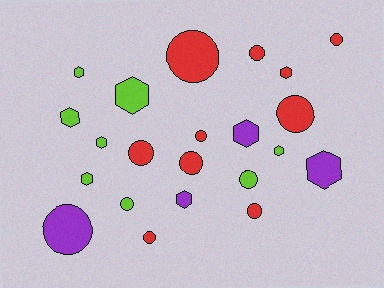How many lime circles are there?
There are 2 lime circles.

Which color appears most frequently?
Red, with 10 objects.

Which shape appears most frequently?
Circle, with 12 objects.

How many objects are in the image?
There are 22 objects.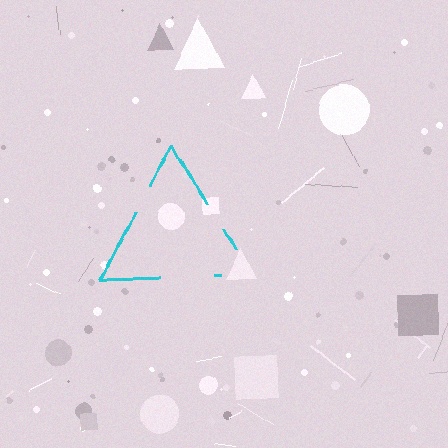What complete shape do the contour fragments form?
The contour fragments form a triangle.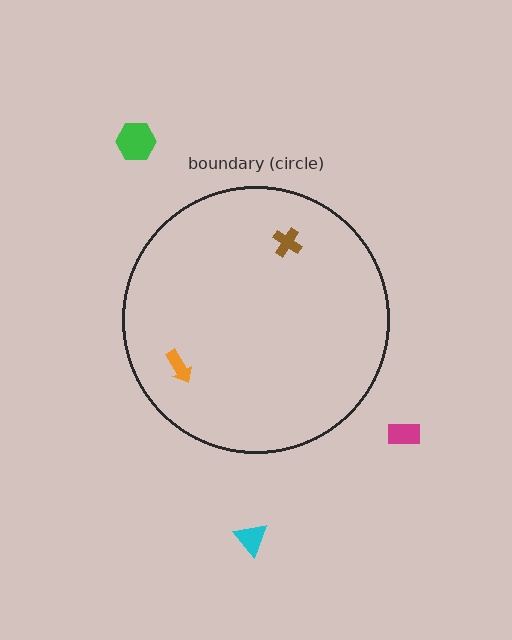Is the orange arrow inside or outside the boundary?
Inside.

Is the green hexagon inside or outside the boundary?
Outside.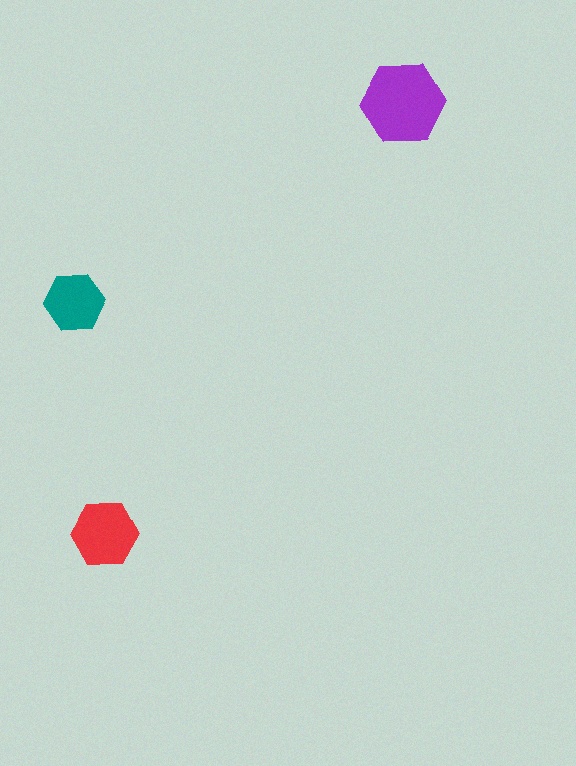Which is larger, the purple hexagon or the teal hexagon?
The purple one.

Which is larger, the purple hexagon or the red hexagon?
The purple one.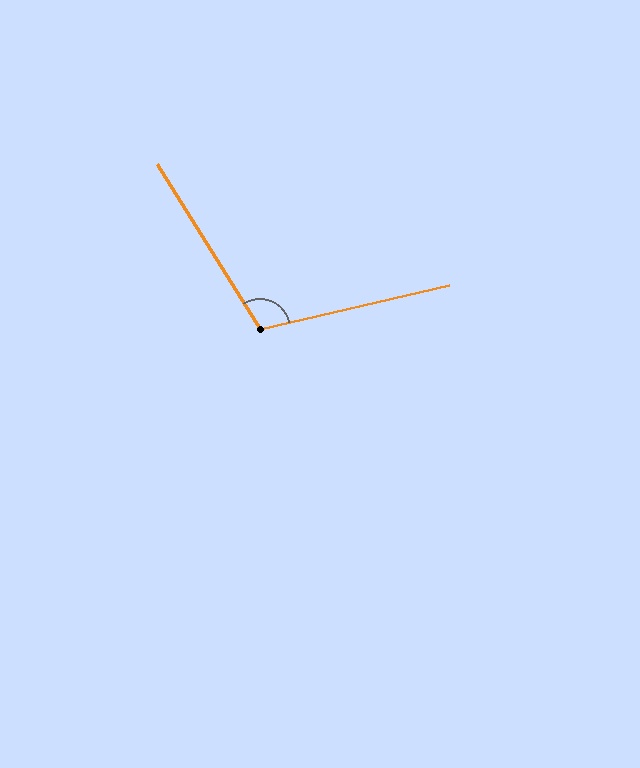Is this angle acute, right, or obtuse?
It is obtuse.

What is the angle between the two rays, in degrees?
Approximately 109 degrees.